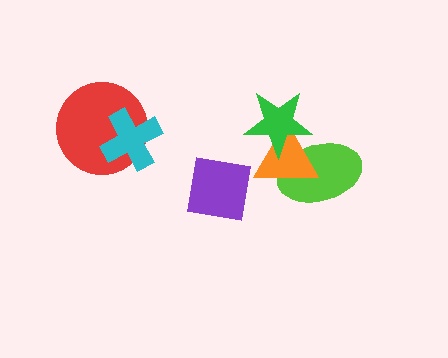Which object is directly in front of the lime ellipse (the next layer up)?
The orange triangle is directly in front of the lime ellipse.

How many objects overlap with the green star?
2 objects overlap with the green star.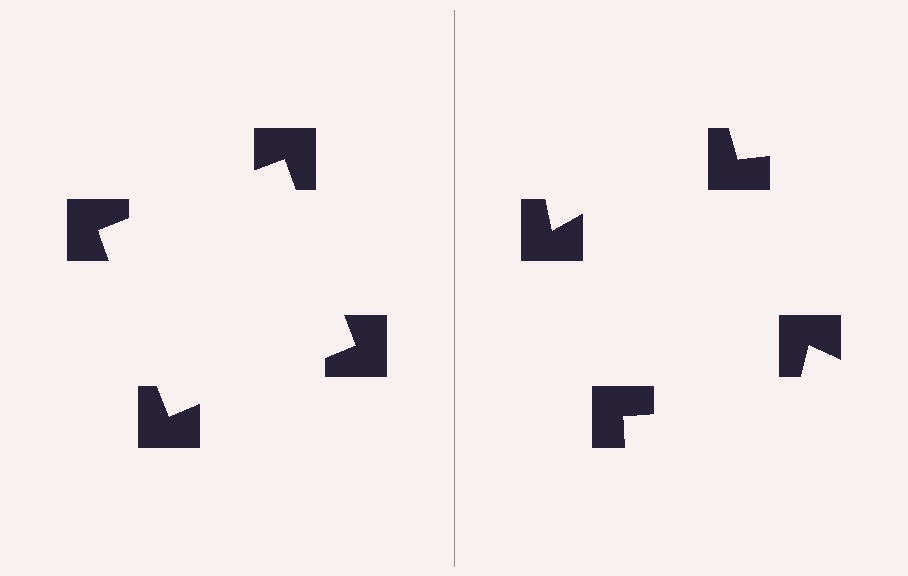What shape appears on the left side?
An illusory square.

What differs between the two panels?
The notched squares are positioned identically on both sides; only the wedge orientations differ. On the left they align to a square; on the right they are misaligned.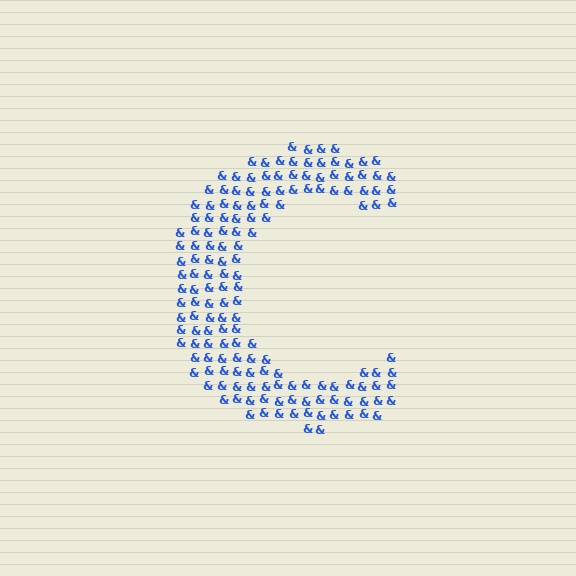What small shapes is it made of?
It is made of small ampersands.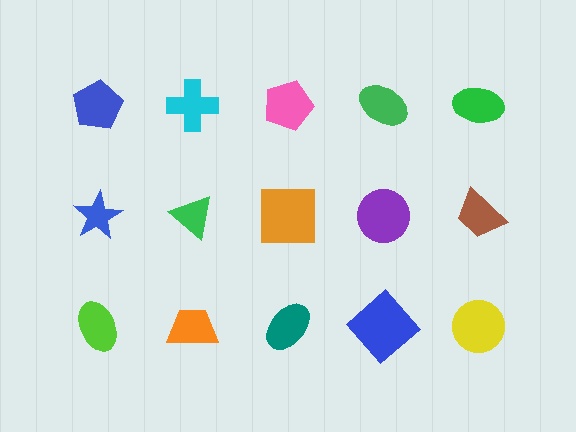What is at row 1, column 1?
A blue pentagon.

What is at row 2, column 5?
A brown trapezoid.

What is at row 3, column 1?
A lime ellipse.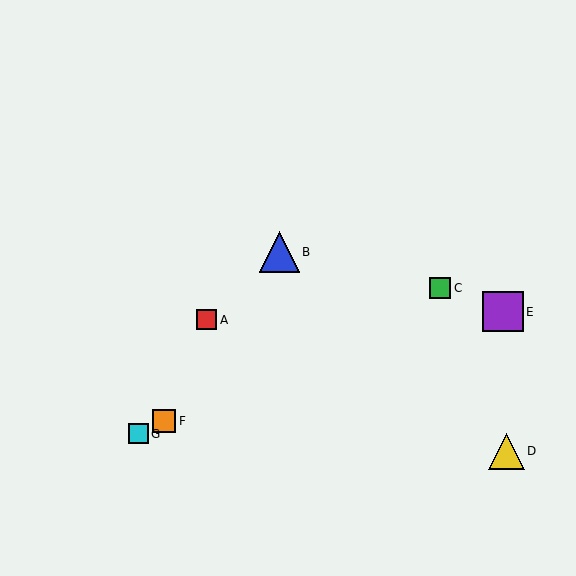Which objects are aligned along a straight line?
Objects C, F, G are aligned along a straight line.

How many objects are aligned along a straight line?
3 objects (C, F, G) are aligned along a straight line.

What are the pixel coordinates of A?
Object A is at (206, 320).